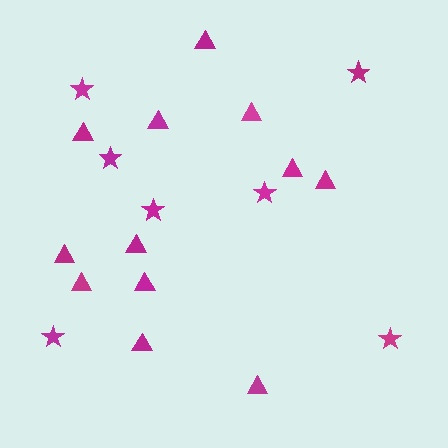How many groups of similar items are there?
There are 2 groups: one group of stars (7) and one group of triangles (12).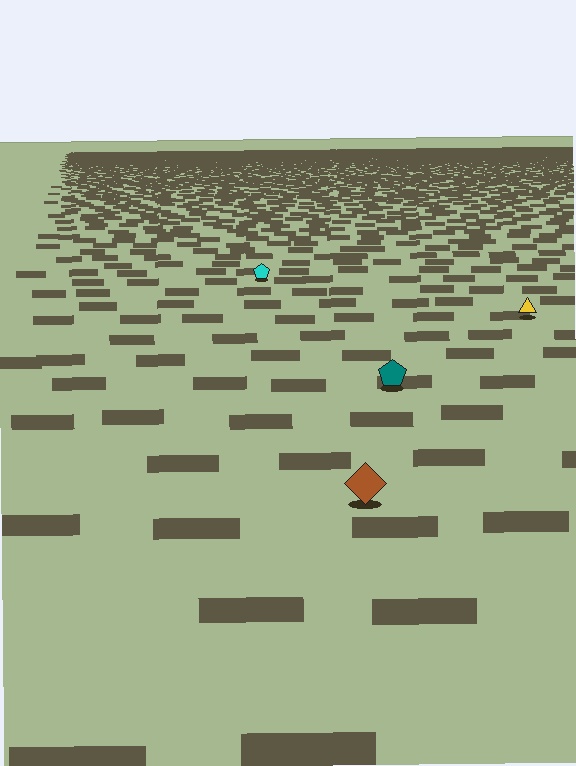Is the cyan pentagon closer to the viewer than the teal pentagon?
No. The teal pentagon is closer — you can tell from the texture gradient: the ground texture is coarser near it.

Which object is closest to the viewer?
The brown diamond is closest. The texture marks near it are larger and more spread out.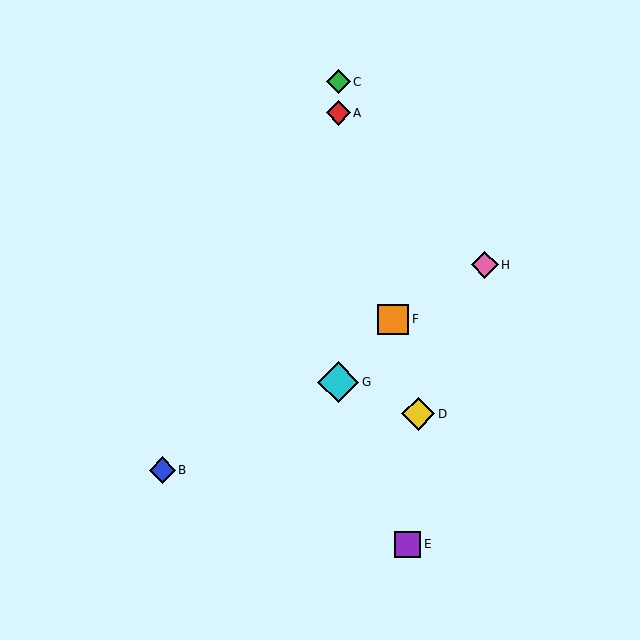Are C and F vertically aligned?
No, C is at x≈338 and F is at x≈393.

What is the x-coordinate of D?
Object D is at x≈418.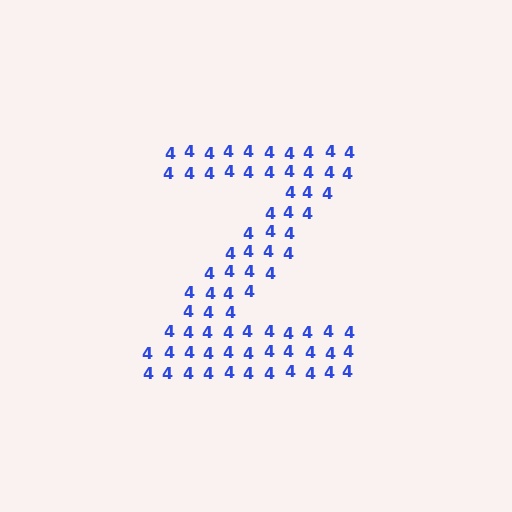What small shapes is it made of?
It is made of small digit 4's.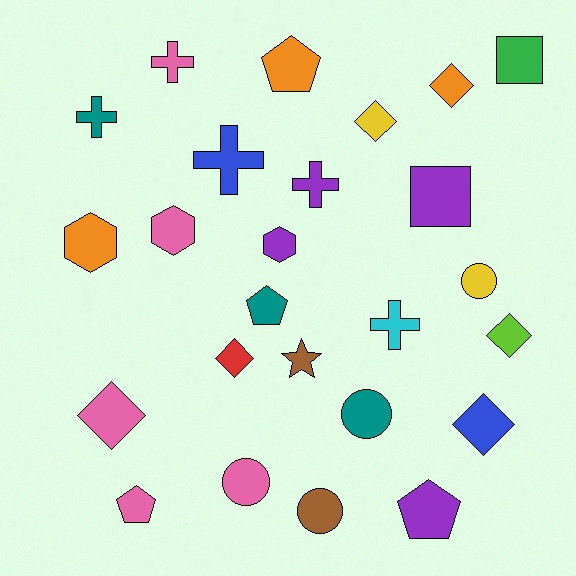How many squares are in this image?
There are 2 squares.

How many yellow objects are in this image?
There are 2 yellow objects.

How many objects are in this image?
There are 25 objects.